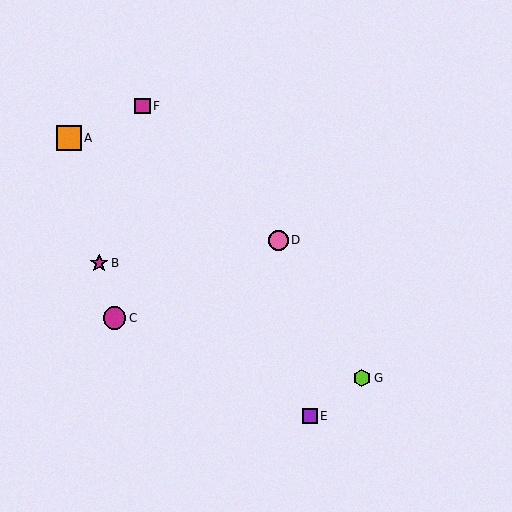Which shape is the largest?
The orange square (labeled A) is the largest.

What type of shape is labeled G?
Shape G is a lime hexagon.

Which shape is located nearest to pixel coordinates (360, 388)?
The lime hexagon (labeled G) at (362, 378) is nearest to that location.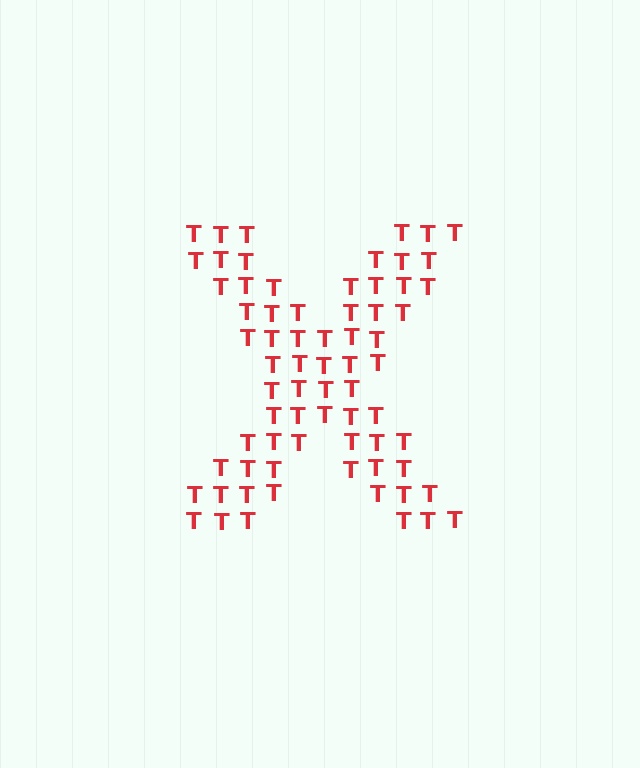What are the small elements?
The small elements are letter T's.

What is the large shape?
The large shape is the letter X.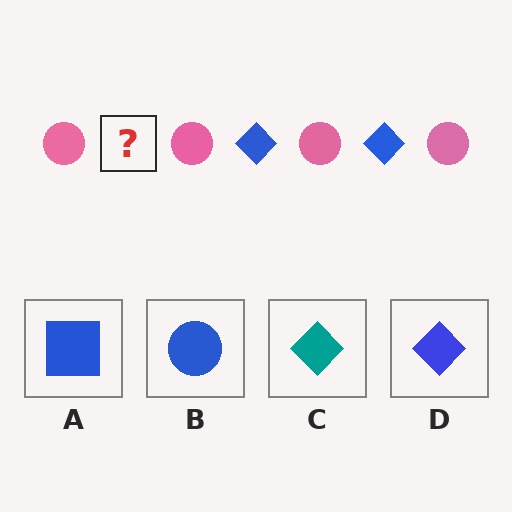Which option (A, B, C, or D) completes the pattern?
D.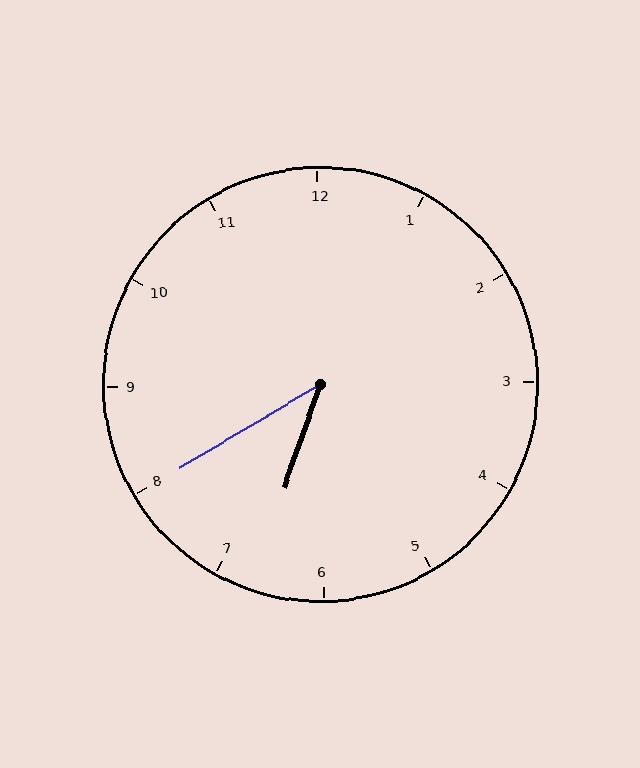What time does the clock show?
6:40.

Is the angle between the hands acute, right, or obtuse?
It is acute.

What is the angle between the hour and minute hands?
Approximately 40 degrees.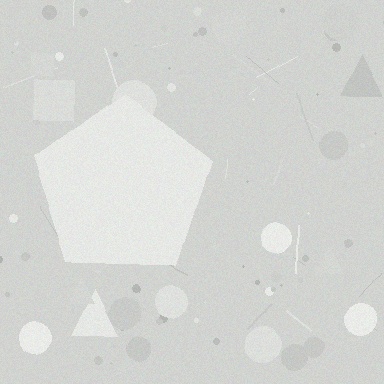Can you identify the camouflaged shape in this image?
The camouflaged shape is a pentagon.